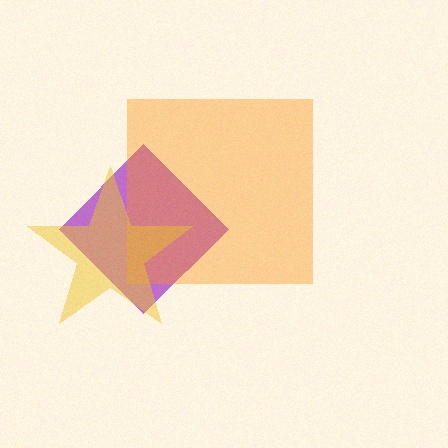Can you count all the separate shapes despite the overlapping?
Yes, there are 3 separate shapes.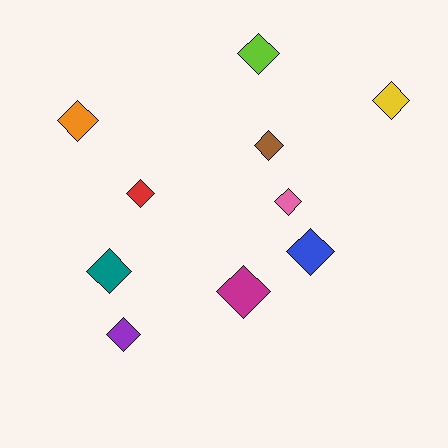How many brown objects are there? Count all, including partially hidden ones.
There is 1 brown object.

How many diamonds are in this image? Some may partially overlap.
There are 10 diamonds.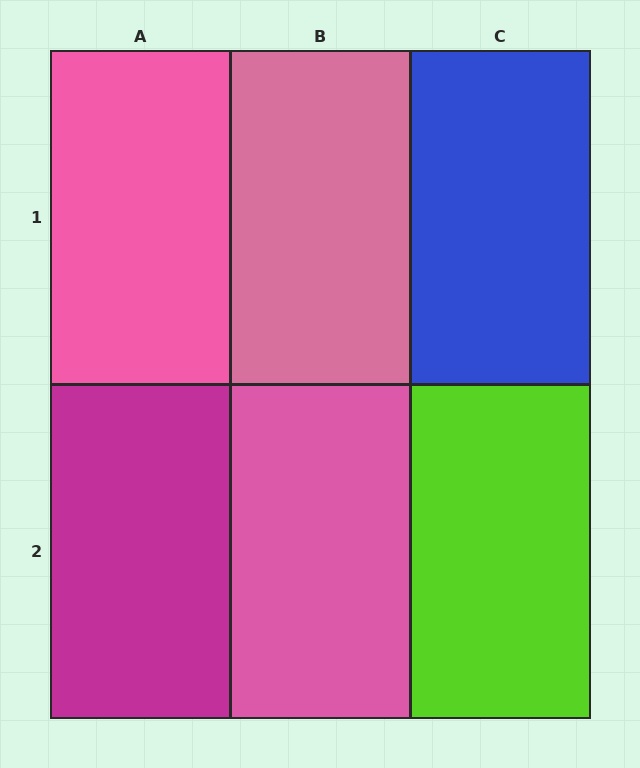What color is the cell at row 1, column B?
Pink.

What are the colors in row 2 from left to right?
Magenta, pink, lime.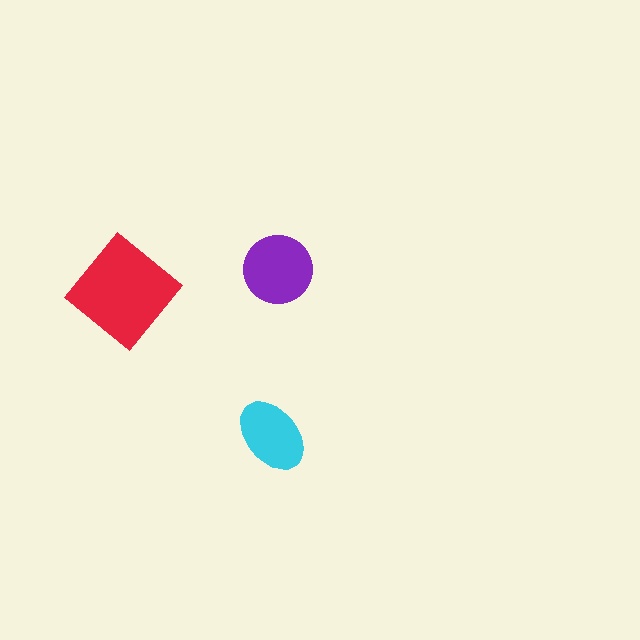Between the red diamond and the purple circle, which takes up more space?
The red diamond.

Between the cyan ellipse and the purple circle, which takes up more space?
The purple circle.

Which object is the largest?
The red diamond.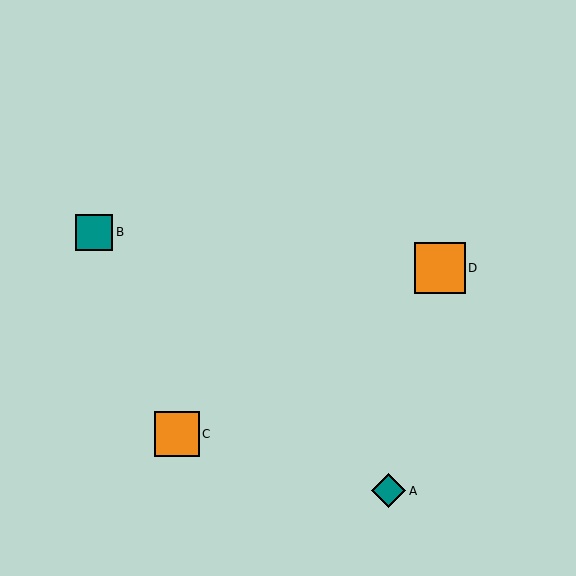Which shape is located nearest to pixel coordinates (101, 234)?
The teal square (labeled B) at (94, 233) is nearest to that location.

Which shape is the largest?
The orange square (labeled D) is the largest.